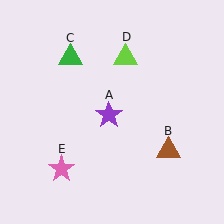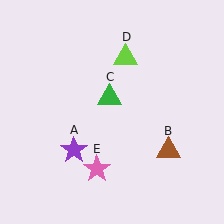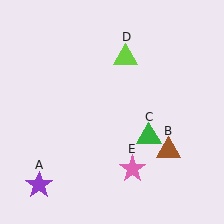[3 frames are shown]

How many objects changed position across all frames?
3 objects changed position: purple star (object A), green triangle (object C), pink star (object E).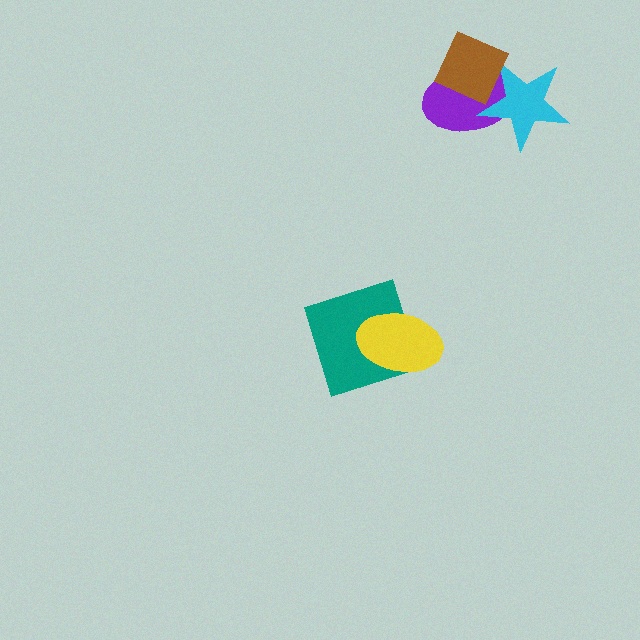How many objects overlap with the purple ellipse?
2 objects overlap with the purple ellipse.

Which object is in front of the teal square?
The yellow ellipse is in front of the teal square.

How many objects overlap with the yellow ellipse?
1 object overlaps with the yellow ellipse.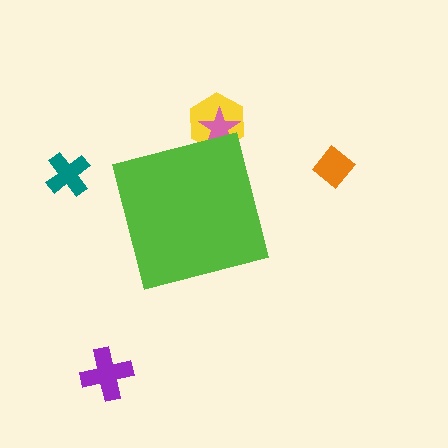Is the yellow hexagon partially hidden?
Yes, the yellow hexagon is partially hidden behind the lime square.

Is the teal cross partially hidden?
No, the teal cross is fully visible.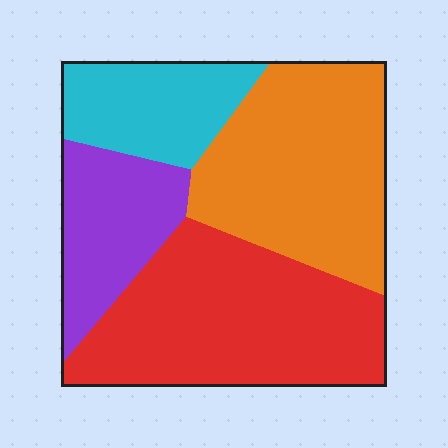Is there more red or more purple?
Red.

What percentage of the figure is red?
Red covers 36% of the figure.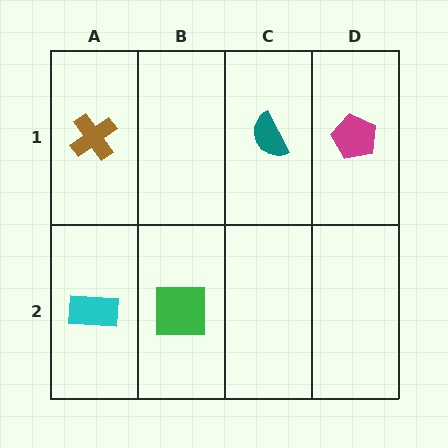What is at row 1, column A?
A brown cross.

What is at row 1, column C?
A teal semicircle.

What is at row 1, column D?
A magenta pentagon.